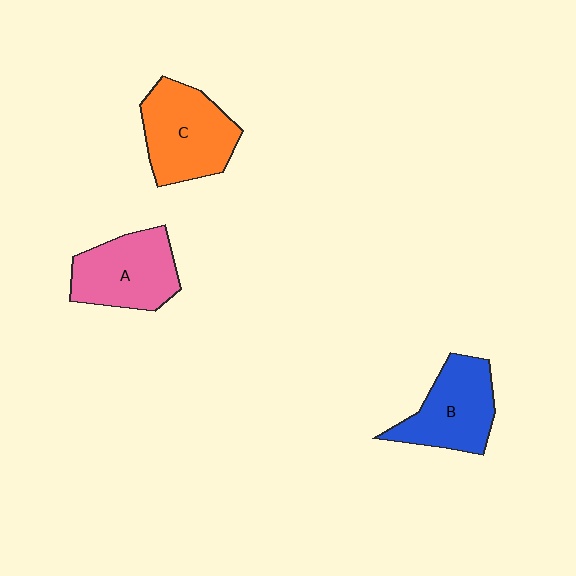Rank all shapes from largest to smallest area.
From largest to smallest: C (orange), A (pink), B (blue).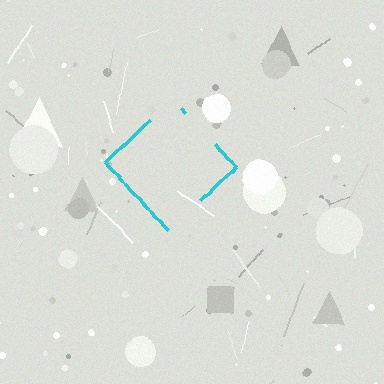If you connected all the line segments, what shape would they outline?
They would outline a diamond.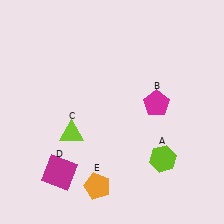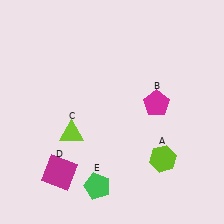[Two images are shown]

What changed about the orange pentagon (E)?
In Image 1, E is orange. In Image 2, it changed to green.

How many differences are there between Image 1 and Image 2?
There is 1 difference between the two images.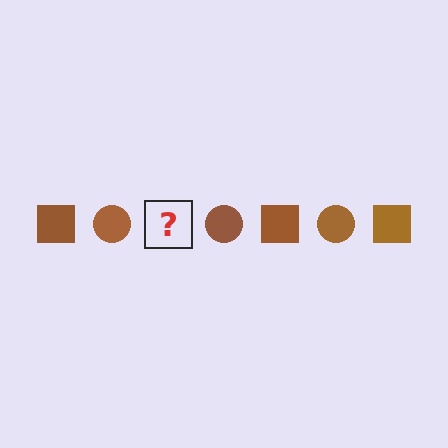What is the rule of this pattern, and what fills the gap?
The rule is that the pattern cycles through square, circle shapes in brown. The gap should be filled with a brown square.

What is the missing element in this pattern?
The missing element is a brown square.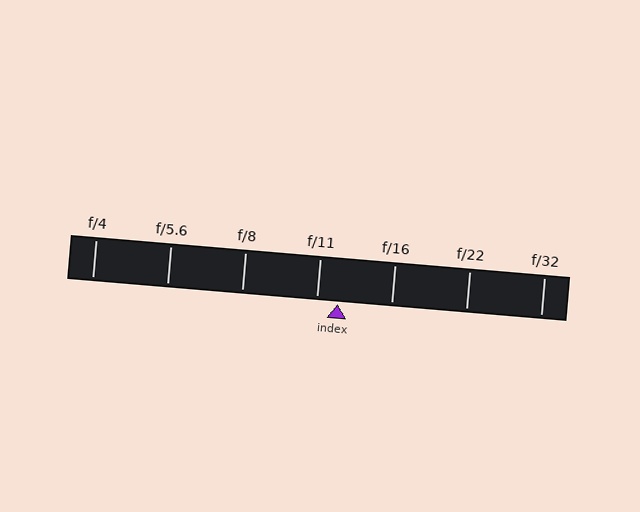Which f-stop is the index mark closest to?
The index mark is closest to f/11.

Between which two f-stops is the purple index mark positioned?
The index mark is between f/11 and f/16.